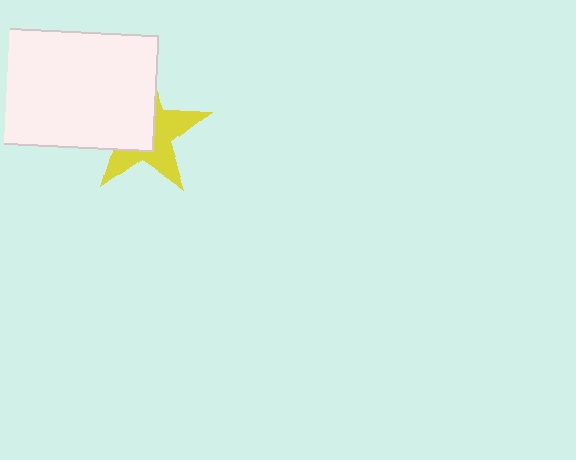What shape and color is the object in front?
The object in front is a white rectangle.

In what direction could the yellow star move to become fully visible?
The yellow star could move toward the lower-right. That would shift it out from behind the white rectangle entirely.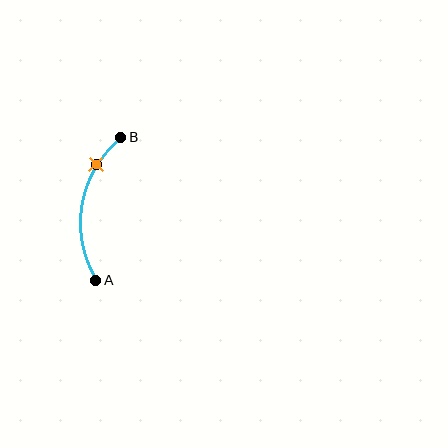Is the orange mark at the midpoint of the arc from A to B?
No. The orange mark lies on the arc but is closer to endpoint B. The arc midpoint would be at the point on the curve equidistant along the arc from both A and B.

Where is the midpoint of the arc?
The arc midpoint is the point on the curve farthest from the straight line joining A and B. It sits to the left of that line.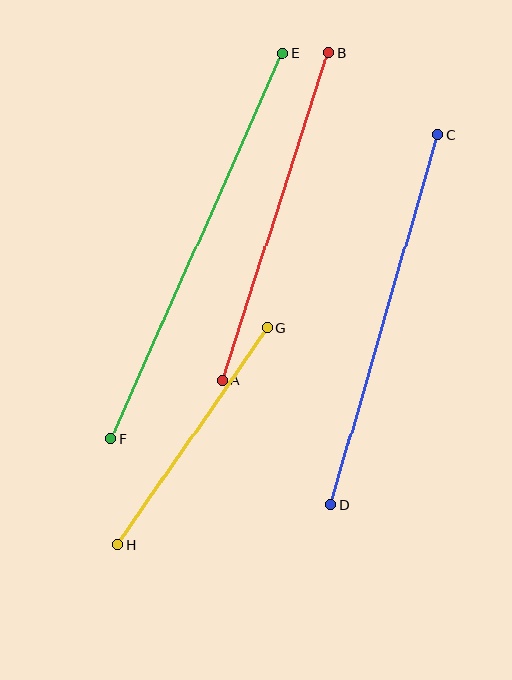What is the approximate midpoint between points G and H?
The midpoint is at approximately (192, 436) pixels.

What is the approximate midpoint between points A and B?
The midpoint is at approximately (275, 216) pixels.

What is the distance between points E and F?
The distance is approximately 422 pixels.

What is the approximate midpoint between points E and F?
The midpoint is at approximately (197, 246) pixels.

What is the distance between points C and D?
The distance is approximately 386 pixels.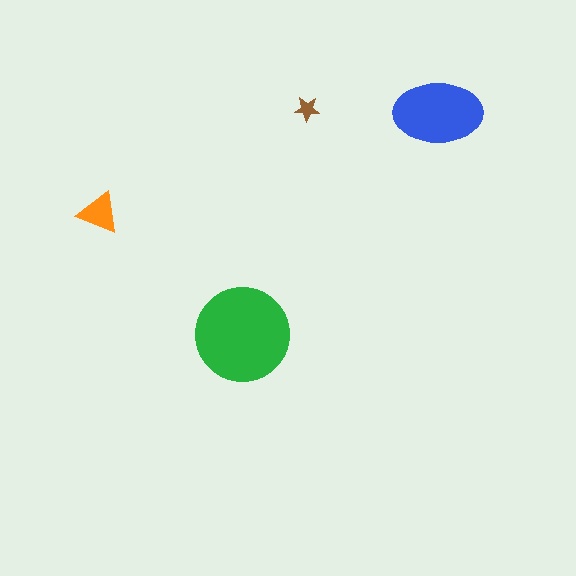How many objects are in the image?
There are 4 objects in the image.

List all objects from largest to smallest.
The green circle, the blue ellipse, the orange triangle, the brown star.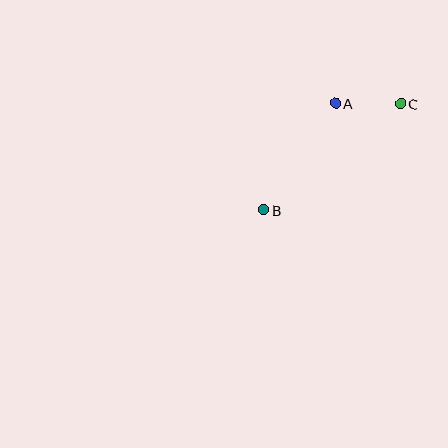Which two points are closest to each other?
Points A and C are closest to each other.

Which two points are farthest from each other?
Points B and C are farthest from each other.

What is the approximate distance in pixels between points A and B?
The distance between A and B is approximately 128 pixels.